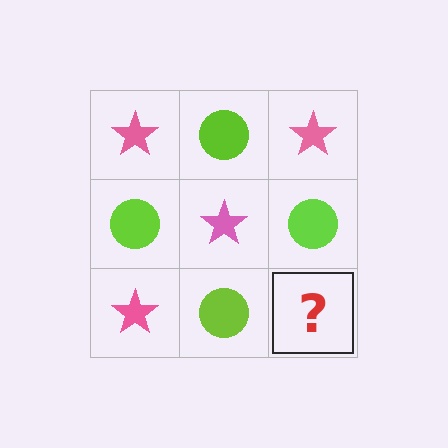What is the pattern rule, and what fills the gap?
The rule is that it alternates pink star and lime circle in a checkerboard pattern. The gap should be filled with a pink star.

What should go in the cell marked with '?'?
The missing cell should contain a pink star.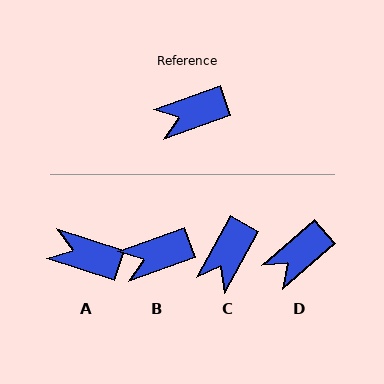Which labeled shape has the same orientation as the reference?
B.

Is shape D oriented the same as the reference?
No, it is off by about 22 degrees.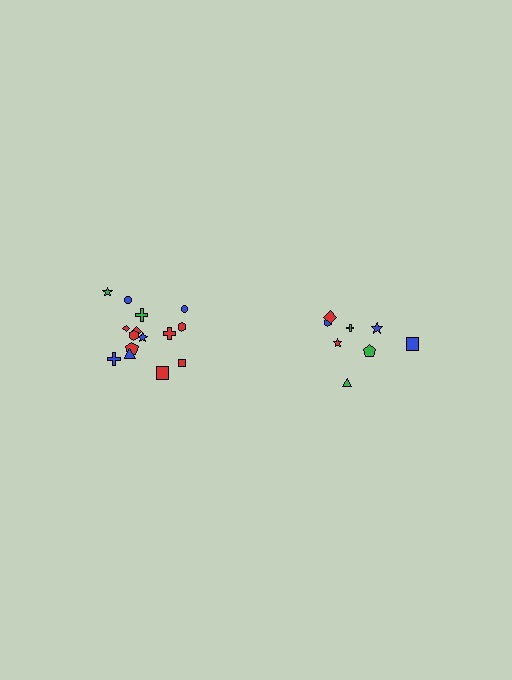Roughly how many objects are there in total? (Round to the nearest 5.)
Roughly 25 objects in total.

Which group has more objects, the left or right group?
The left group.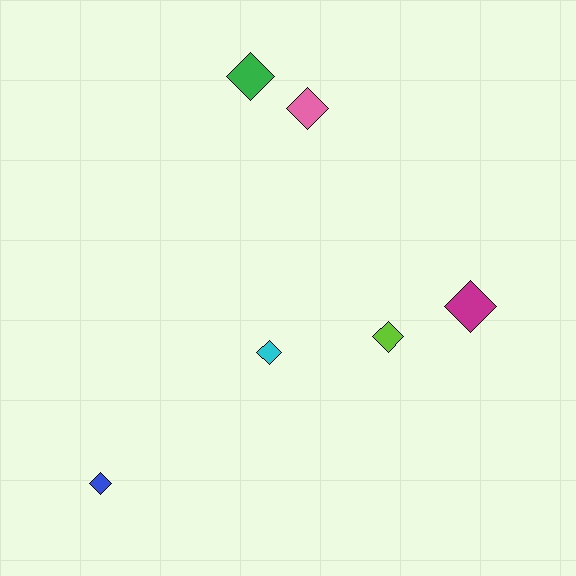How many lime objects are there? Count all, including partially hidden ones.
There is 1 lime object.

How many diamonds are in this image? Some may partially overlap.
There are 6 diamonds.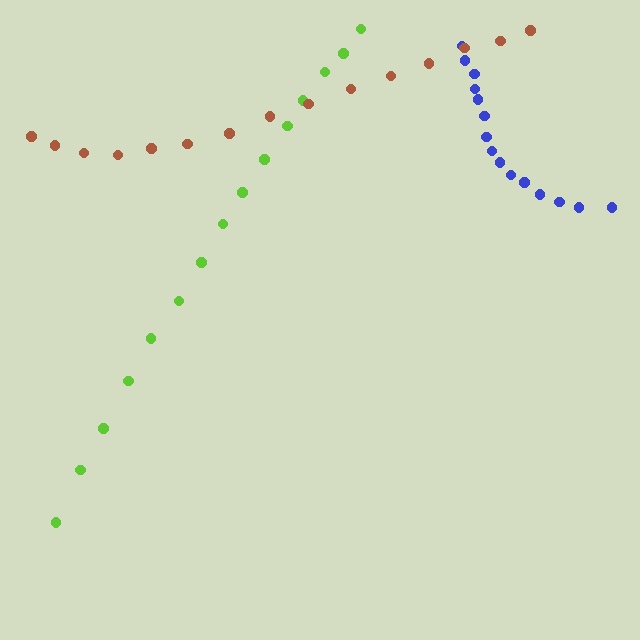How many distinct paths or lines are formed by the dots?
There are 3 distinct paths.